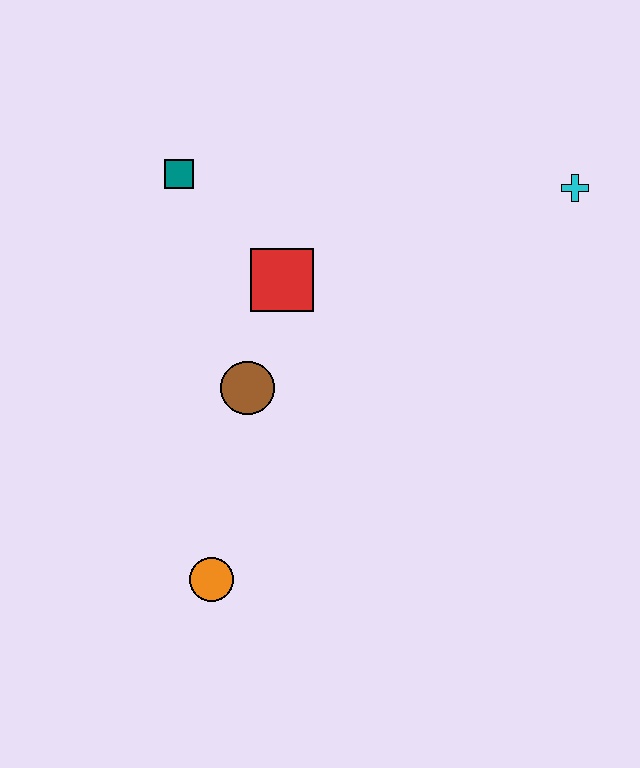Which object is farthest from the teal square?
The orange circle is farthest from the teal square.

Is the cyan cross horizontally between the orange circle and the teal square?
No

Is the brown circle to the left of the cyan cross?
Yes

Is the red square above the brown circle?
Yes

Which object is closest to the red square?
The brown circle is closest to the red square.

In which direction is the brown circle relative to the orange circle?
The brown circle is above the orange circle.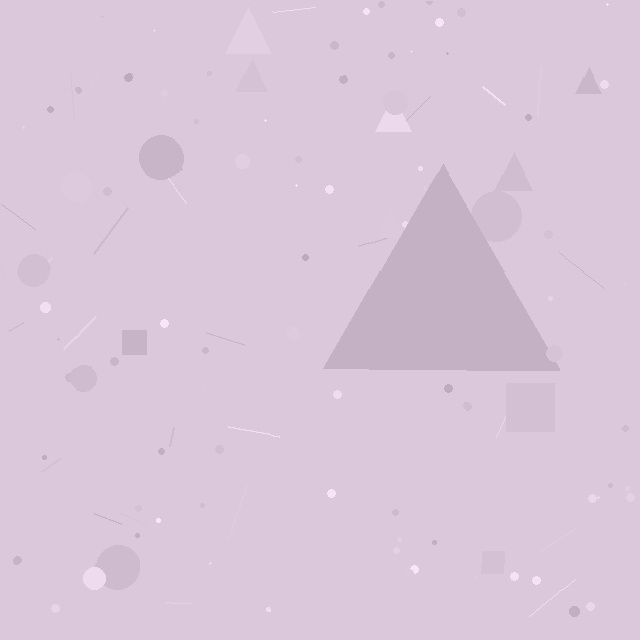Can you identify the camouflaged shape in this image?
The camouflaged shape is a triangle.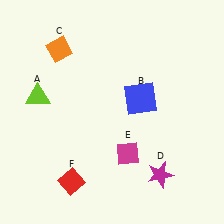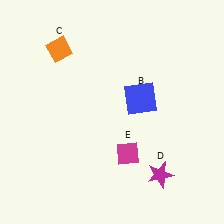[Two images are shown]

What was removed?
The lime triangle (A), the red diamond (F) were removed in Image 2.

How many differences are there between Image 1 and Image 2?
There are 2 differences between the two images.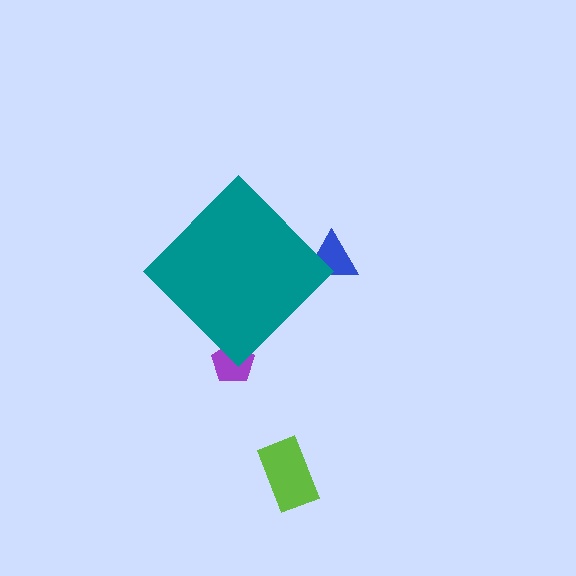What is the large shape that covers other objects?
A teal diamond.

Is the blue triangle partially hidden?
Yes, the blue triangle is partially hidden behind the teal diamond.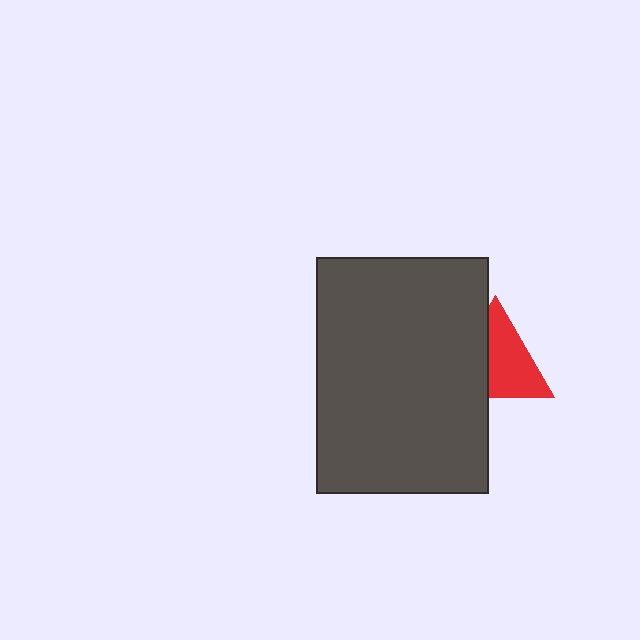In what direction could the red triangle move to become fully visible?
The red triangle could move right. That would shift it out from behind the dark gray rectangle entirely.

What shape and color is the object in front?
The object in front is a dark gray rectangle.